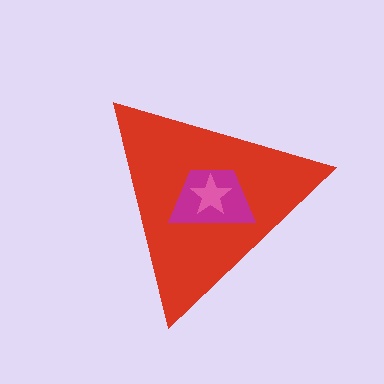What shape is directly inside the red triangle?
The magenta trapezoid.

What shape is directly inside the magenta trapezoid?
The pink star.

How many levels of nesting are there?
3.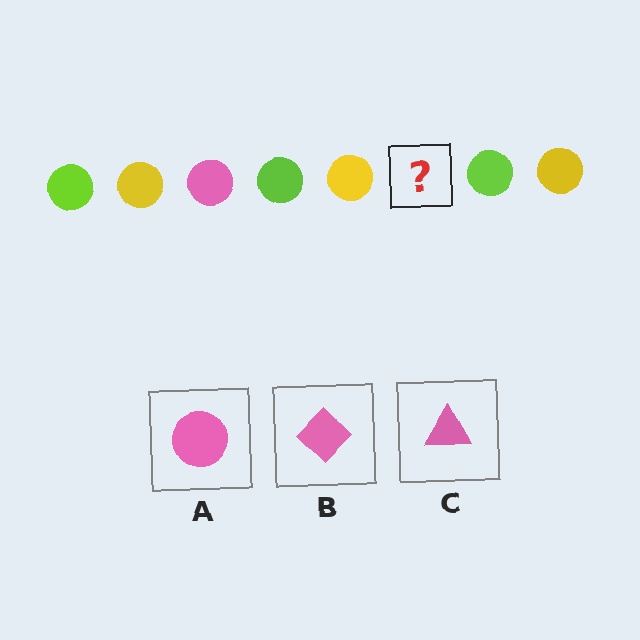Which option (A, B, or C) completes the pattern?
A.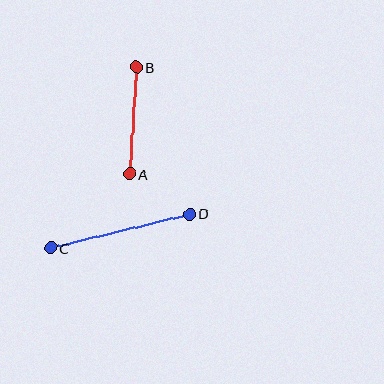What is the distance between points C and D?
The distance is approximately 143 pixels.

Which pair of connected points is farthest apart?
Points C and D are farthest apart.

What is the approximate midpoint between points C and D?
The midpoint is at approximately (120, 231) pixels.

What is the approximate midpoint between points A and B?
The midpoint is at approximately (133, 121) pixels.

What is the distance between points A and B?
The distance is approximately 107 pixels.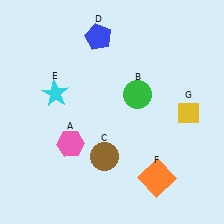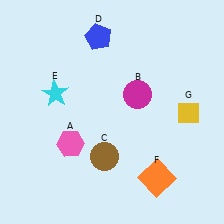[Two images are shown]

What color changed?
The circle (B) changed from green in Image 1 to magenta in Image 2.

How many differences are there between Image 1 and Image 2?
There is 1 difference between the two images.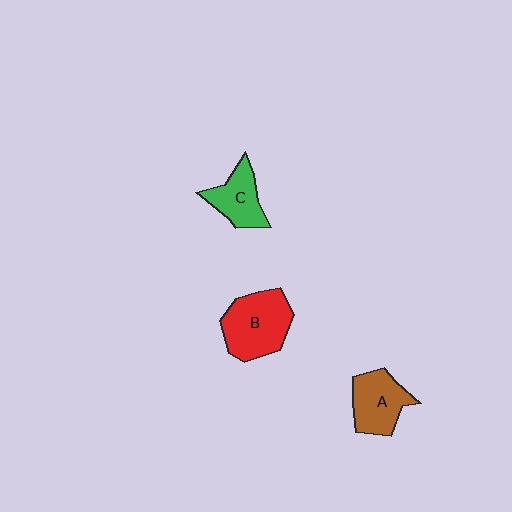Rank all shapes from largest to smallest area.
From largest to smallest: B (red), A (brown), C (green).